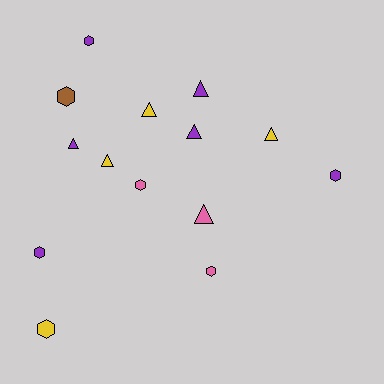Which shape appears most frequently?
Triangle, with 7 objects.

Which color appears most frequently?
Purple, with 6 objects.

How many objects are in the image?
There are 14 objects.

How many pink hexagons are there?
There are 2 pink hexagons.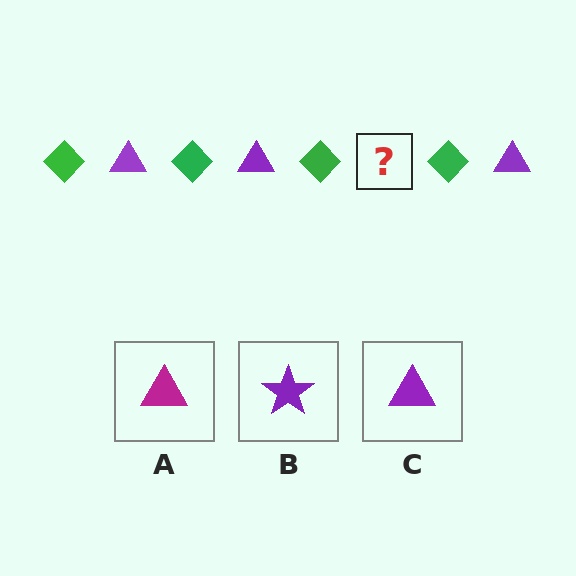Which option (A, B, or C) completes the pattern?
C.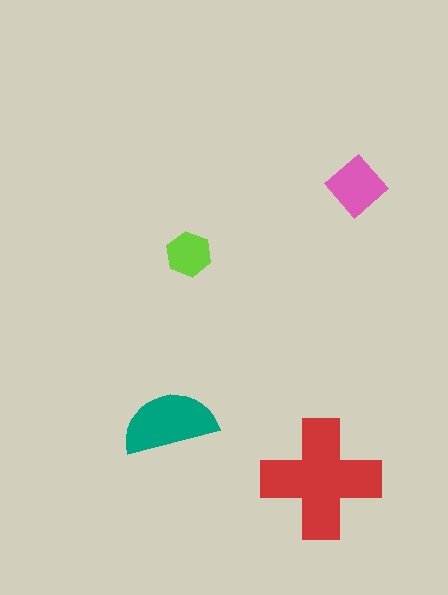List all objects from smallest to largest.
The lime hexagon, the pink diamond, the teal semicircle, the red cross.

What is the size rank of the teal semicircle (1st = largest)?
2nd.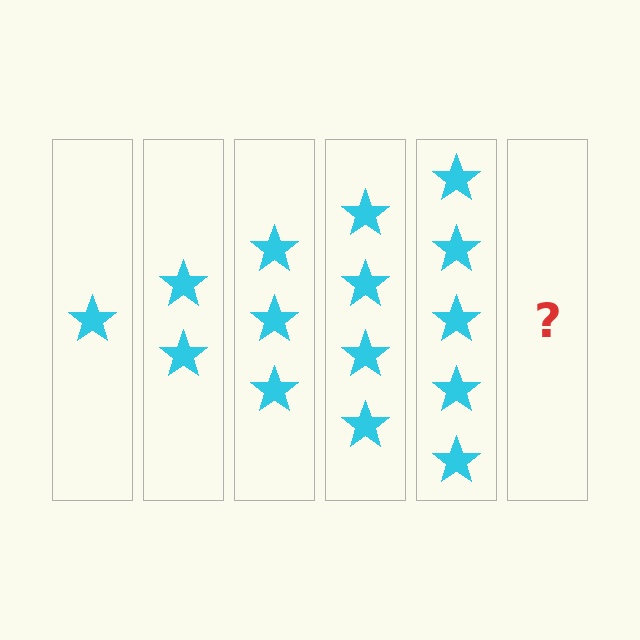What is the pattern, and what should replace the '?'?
The pattern is that each step adds one more star. The '?' should be 6 stars.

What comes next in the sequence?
The next element should be 6 stars.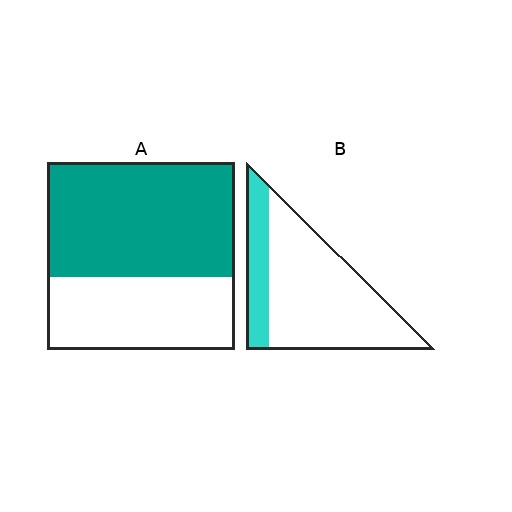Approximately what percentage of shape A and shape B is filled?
A is approximately 60% and B is approximately 25%.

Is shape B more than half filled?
No.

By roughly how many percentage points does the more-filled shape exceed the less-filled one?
By roughly 40 percentage points (A over B).